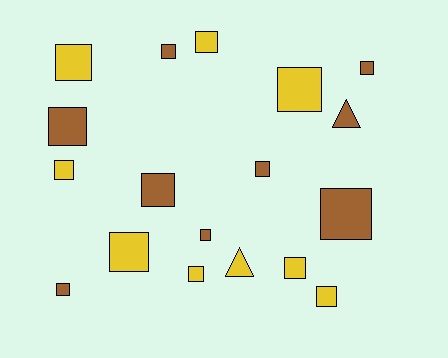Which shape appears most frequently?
Square, with 16 objects.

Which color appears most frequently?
Yellow, with 9 objects.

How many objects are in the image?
There are 18 objects.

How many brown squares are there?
There are 8 brown squares.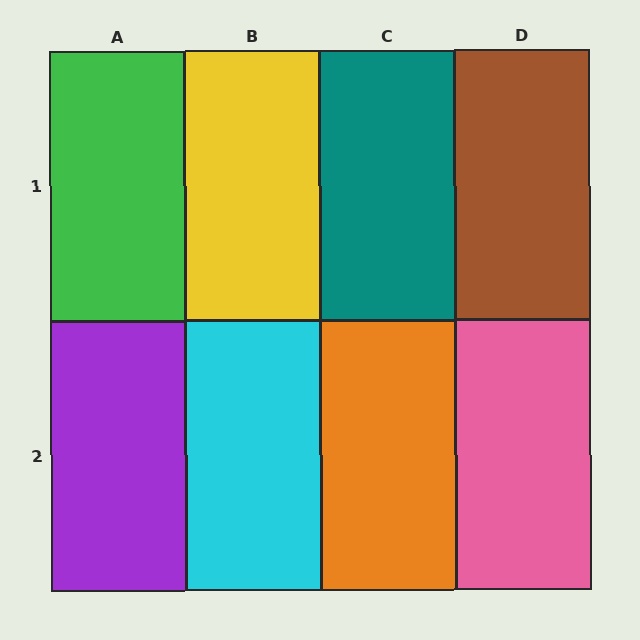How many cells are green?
1 cell is green.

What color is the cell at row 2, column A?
Purple.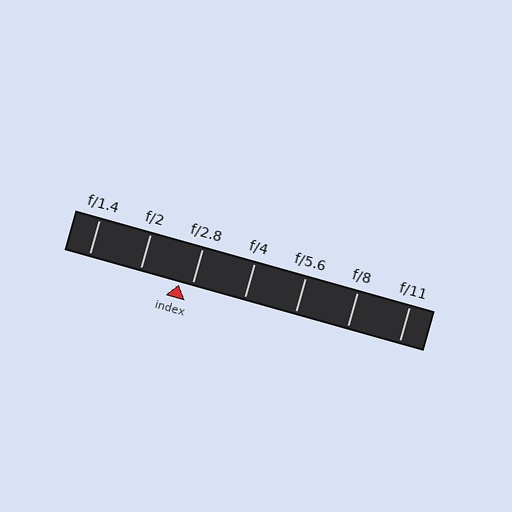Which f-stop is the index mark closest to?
The index mark is closest to f/2.8.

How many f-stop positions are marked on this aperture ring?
There are 7 f-stop positions marked.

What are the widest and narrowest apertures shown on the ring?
The widest aperture shown is f/1.4 and the narrowest is f/11.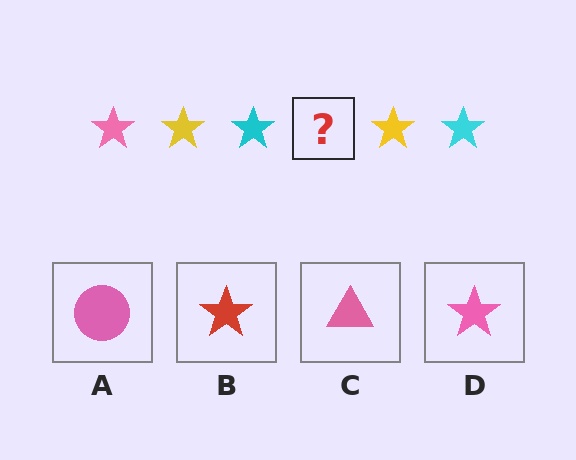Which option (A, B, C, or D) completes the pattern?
D.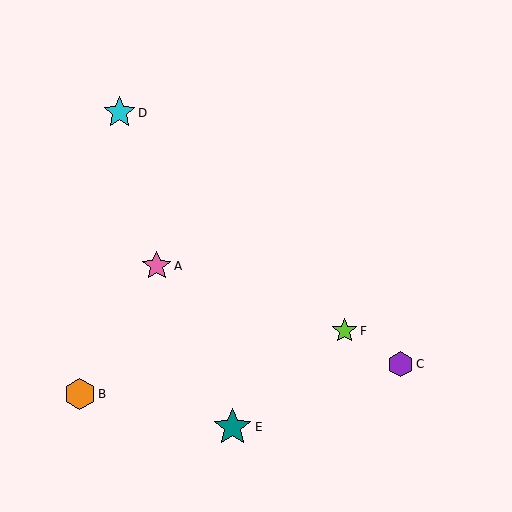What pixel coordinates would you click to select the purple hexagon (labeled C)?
Click at (400, 364) to select the purple hexagon C.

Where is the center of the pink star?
The center of the pink star is at (157, 266).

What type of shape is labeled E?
Shape E is a teal star.